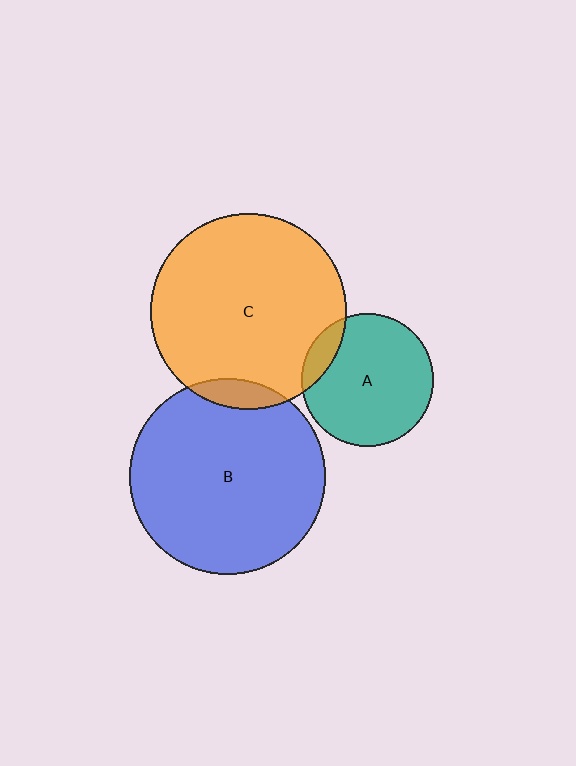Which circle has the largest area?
Circle C (orange).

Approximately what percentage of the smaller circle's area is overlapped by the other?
Approximately 10%.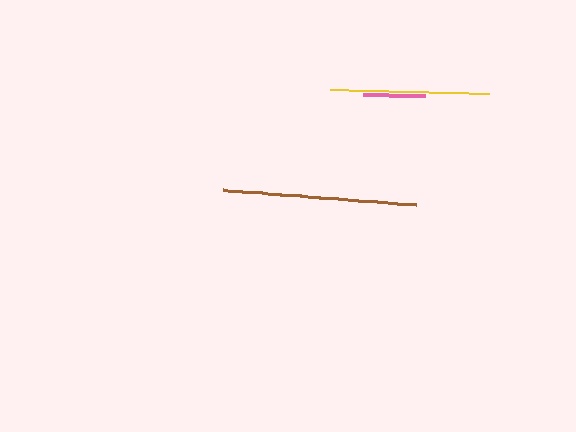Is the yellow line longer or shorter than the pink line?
The yellow line is longer than the pink line.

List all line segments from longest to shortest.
From longest to shortest: brown, yellow, pink.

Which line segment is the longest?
The brown line is the longest at approximately 194 pixels.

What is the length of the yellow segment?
The yellow segment is approximately 159 pixels long.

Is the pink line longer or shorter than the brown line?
The brown line is longer than the pink line.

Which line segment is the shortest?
The pink line is the shortest at approximately 63 pixels.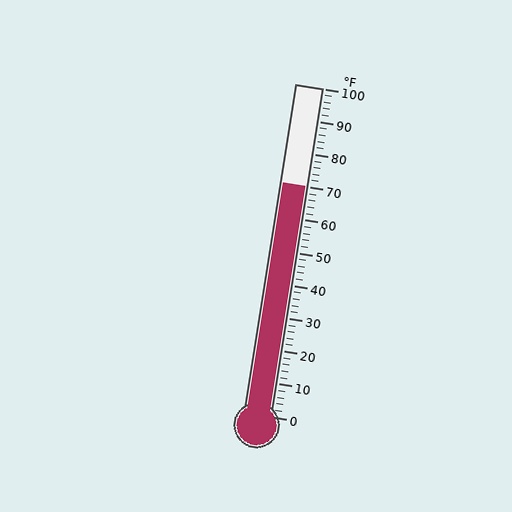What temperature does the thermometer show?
The thermometer shows approximately 70°F.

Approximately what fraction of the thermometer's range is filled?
The thermometer is filled to approximately 70% of its range.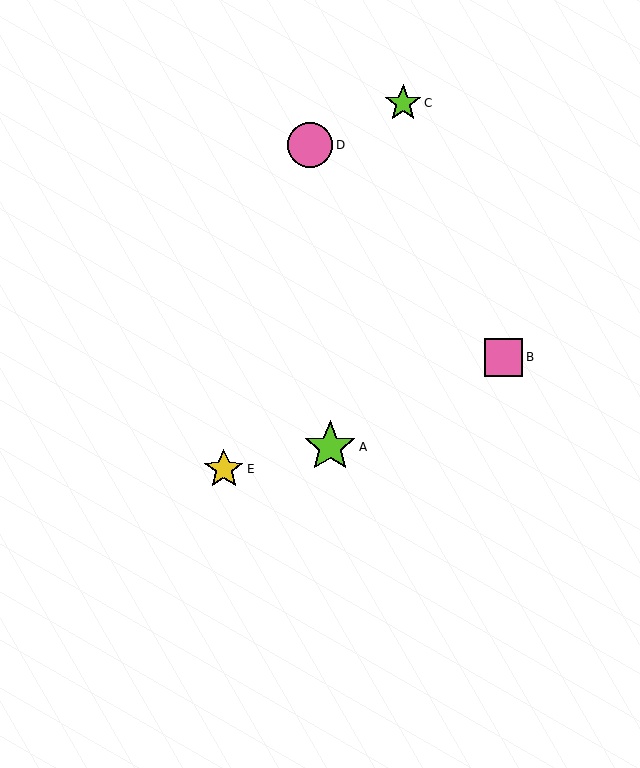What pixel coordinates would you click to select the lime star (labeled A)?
Click at (330, 447) to select the lime star A.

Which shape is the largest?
The lime star (labeled A) is the largest.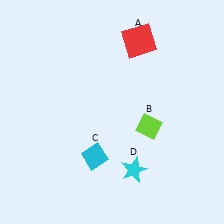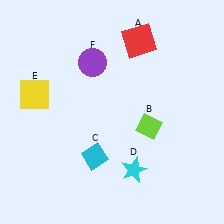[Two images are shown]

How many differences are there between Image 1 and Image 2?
There are 2 differences between the two images.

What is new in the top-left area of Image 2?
A yellow square (E) was added in the top-left area of Image 2.